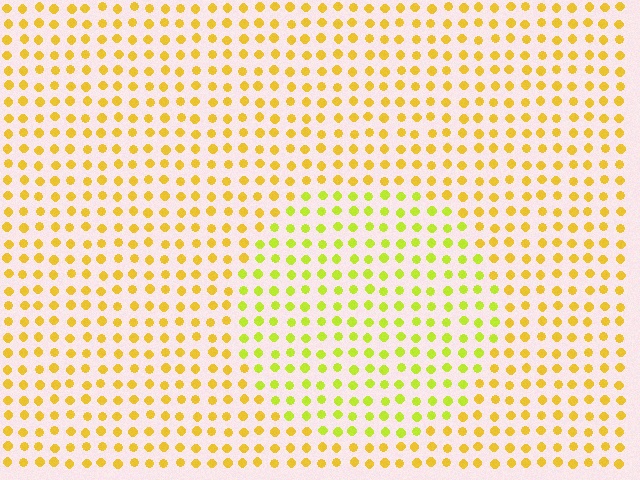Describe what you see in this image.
The image is filled with small yellow elements in a uniform arrangement. A circle-shaped region is visible where the elements are tinted to a slightly different hue, forming a subtle color boundary.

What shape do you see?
I see a circle.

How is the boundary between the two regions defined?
The boundary is defined purely by a slight shift in hue (about 28 degrees). Spacing, size, and orientation are identical on both sides.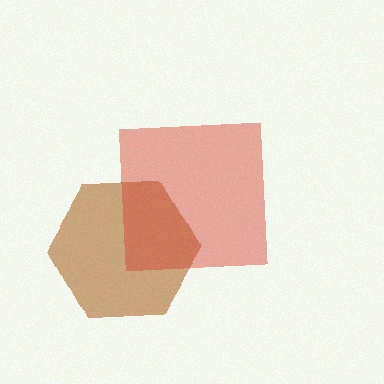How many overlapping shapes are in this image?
There are 2 overlapping shapes in the image.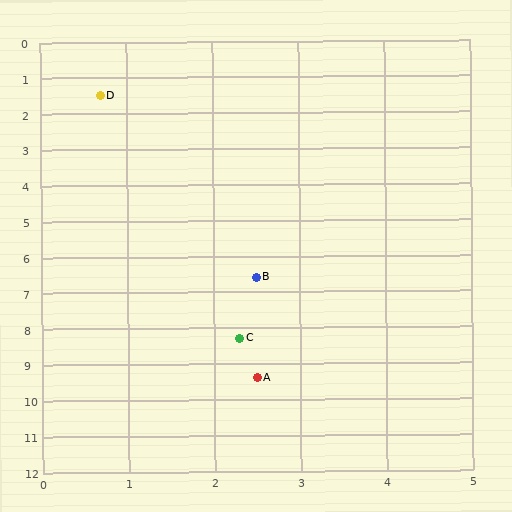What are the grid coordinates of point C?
Point C is at approximately (2.3, 8.3).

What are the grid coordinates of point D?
Point D is at approximately (0.7, 1.5).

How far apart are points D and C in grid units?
Points D and C are about 7.0 grid units apart.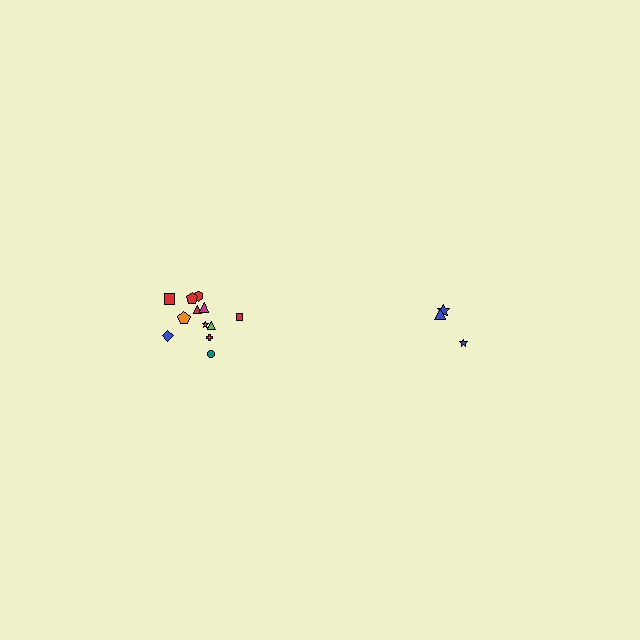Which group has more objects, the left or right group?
The left group.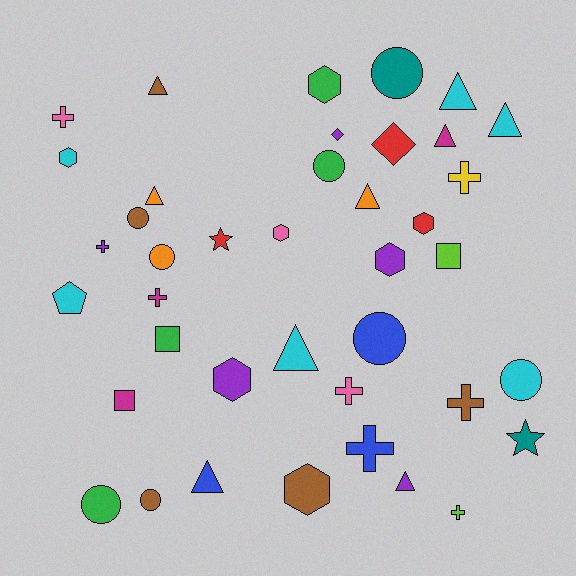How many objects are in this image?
There are 40 objects.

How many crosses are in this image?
There are 8 crosses.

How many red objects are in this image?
There are 3 red objects.